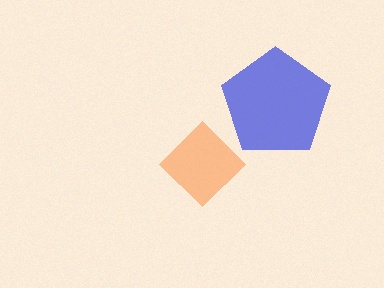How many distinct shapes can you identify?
There are 2 distinct shapes: an orange diamond, a blue pentagon.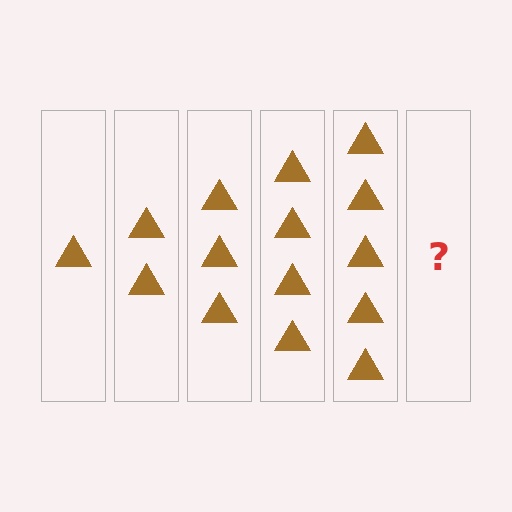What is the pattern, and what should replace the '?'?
The pattern is that each step adds one more triangle. The '?' should be 6 triangles.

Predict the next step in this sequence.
The next step is 6 triangles.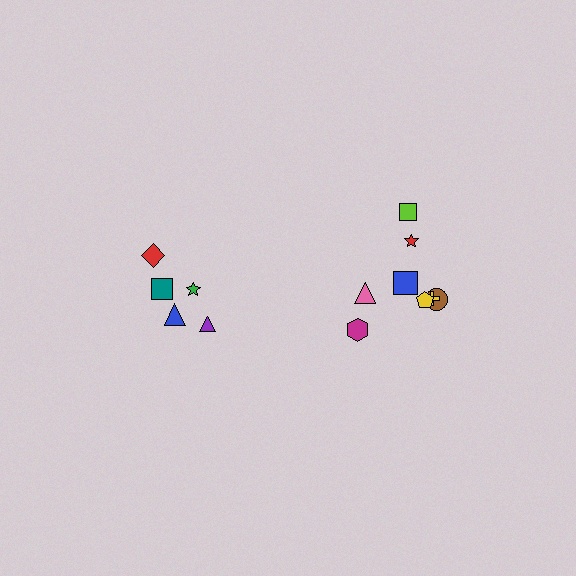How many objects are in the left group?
There are 5 objects.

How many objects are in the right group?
There are 8 objects.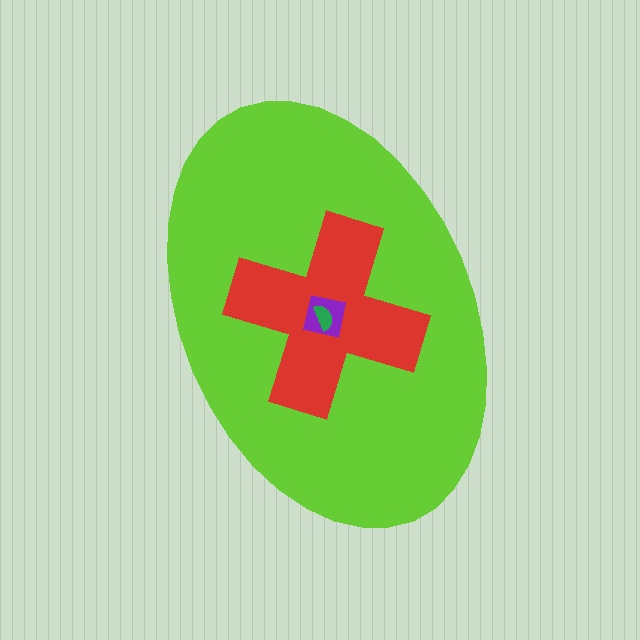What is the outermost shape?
The lime ellipse.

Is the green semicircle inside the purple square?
Yes.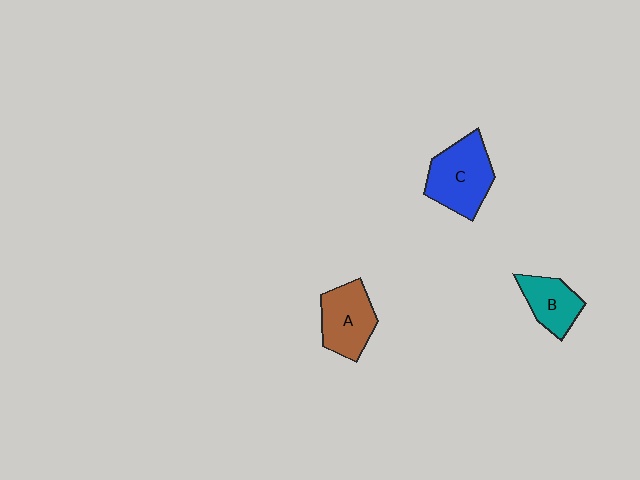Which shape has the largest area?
Shape C (blue).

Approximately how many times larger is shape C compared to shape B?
Approximately 1.5 times.